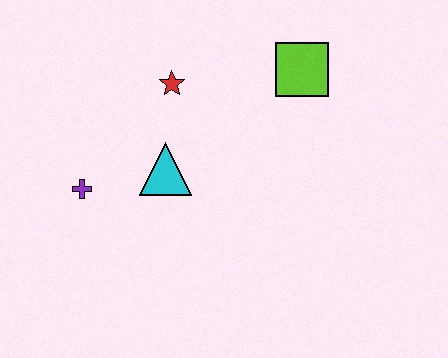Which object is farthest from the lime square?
The purple cross is farthest from the lime square.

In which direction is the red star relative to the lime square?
The red star is to the left of the lime square.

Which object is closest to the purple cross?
The cyan triangle is closest to the purple cross.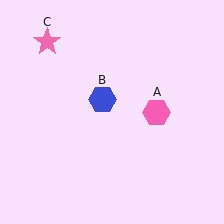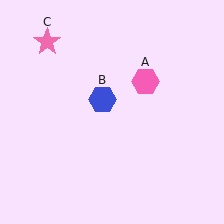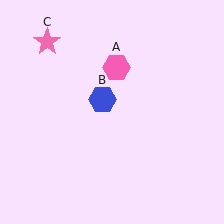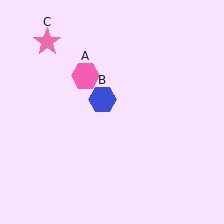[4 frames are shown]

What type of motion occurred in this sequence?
The pink hexagon (object A) rotated counterclockwise around the center of the scene.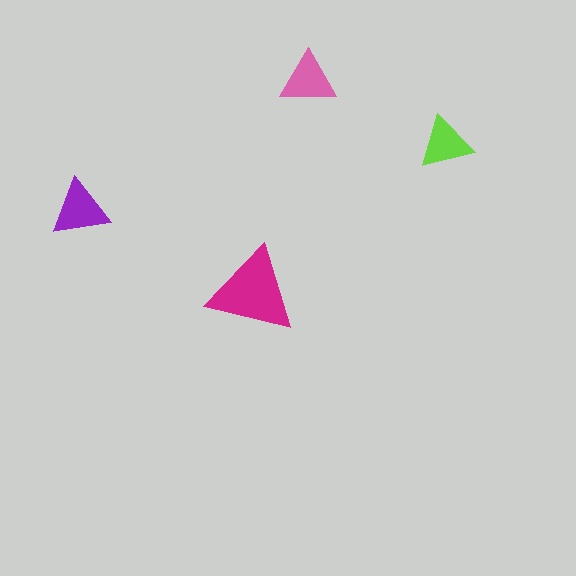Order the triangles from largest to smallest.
the magenta one, the purple one, the pink one, the lime one.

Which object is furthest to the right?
The lime triangle is rightmost.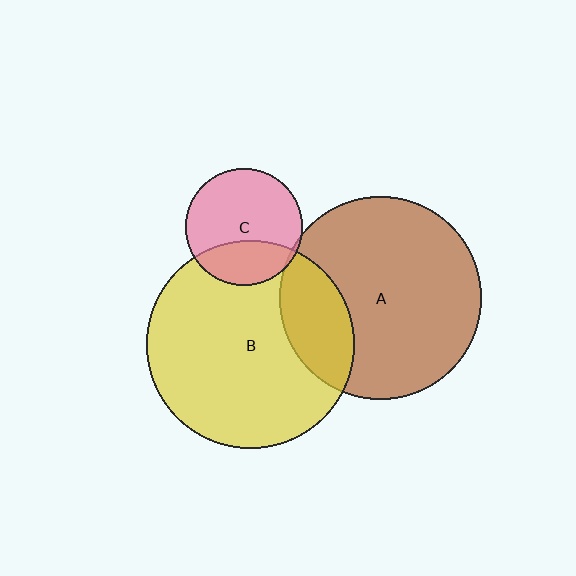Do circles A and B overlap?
Yes.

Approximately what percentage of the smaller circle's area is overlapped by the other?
Approximately 20%.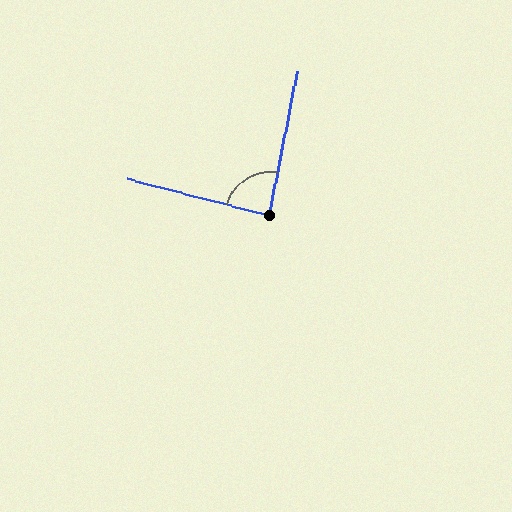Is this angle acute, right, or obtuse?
It is approximately a right angle.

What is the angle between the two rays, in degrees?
Approximately 87 degrees.